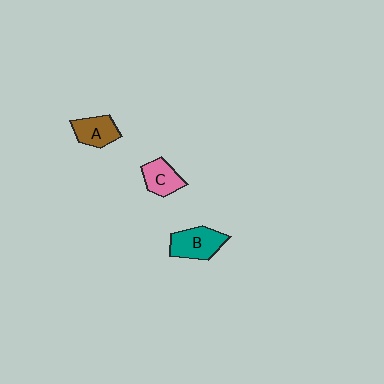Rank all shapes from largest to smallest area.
From largest to smallest: B (teal), A (brown), C (pink).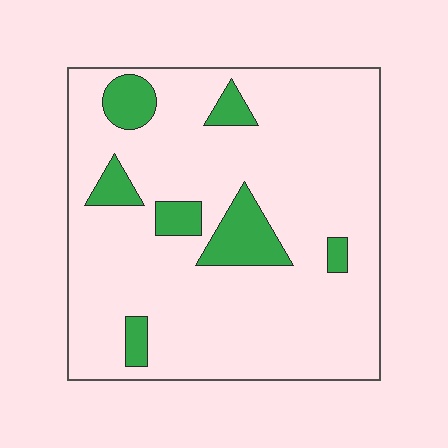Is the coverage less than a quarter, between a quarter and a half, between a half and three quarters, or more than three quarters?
Less than a quarter.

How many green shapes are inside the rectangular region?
7.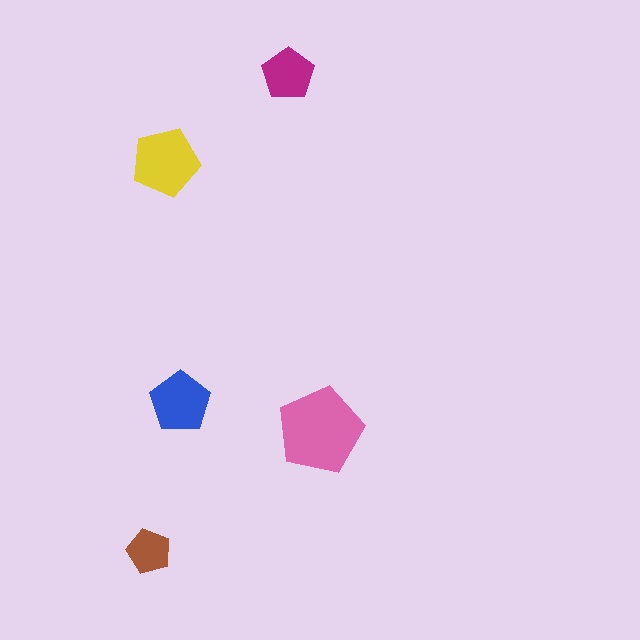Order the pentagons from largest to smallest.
the pink one, the yellow one, the blue one, the magenta one, the brown one.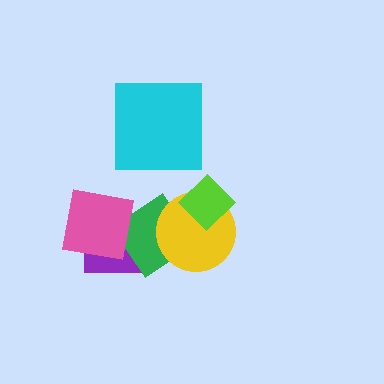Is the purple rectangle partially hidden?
Yes, it is partially covered by another shape.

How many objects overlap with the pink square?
2 objects overlap with the pink square.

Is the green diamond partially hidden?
Yes, it is partially covered by another shape.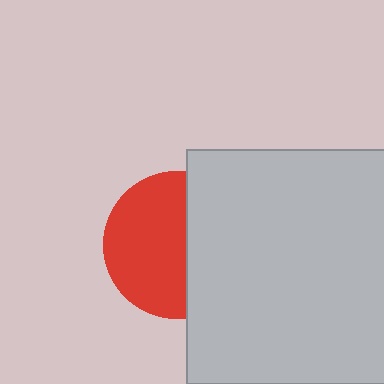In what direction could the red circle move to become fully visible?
The red circle could move left. That would shift it out from behind the light gray square entirely.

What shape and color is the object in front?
The object in front is a light gray square.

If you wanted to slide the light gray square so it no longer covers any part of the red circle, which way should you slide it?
Slide it right — that is the most direct way to separate the two shapes.